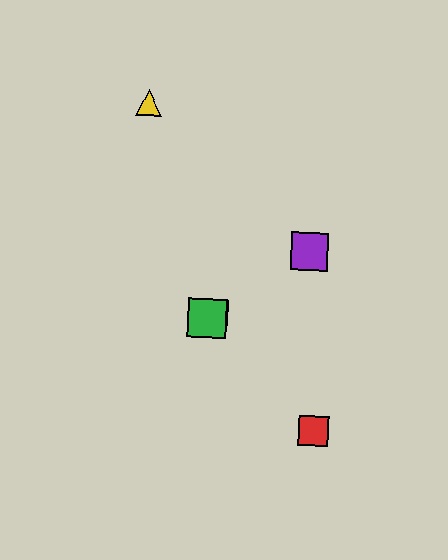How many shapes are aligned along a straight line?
3 shapes (the blue square, the green square, the purple square) are aligned along a straight line.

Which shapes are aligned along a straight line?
The blue square, the green square, the purple square are aligned along a straight line.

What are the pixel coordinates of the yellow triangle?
The yellow triangle is at (149, 102).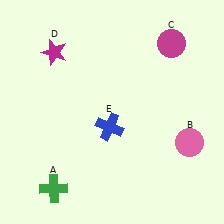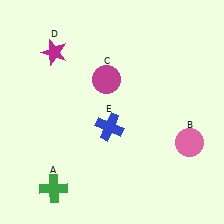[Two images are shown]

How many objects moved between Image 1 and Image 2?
1 object moved between the two images.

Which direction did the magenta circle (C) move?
The magenta circle (C) moved left.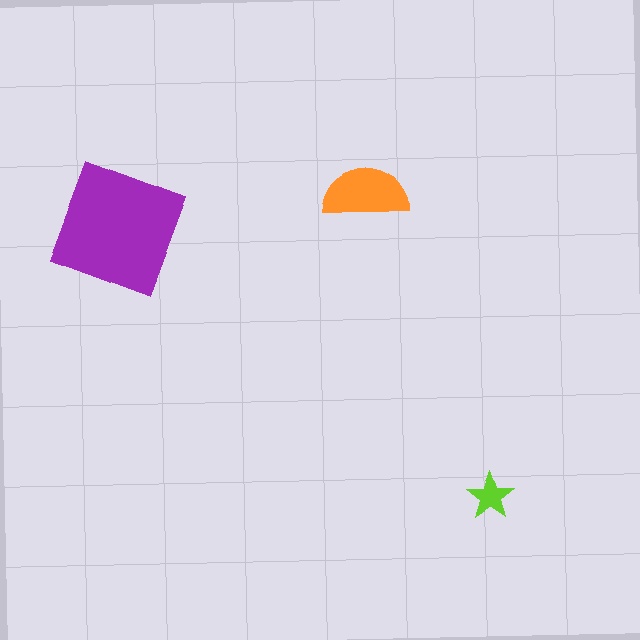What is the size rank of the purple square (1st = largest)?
1st.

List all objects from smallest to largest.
The lime star, the orange semicircle, the purple square.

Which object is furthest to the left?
The purple square is leftmost.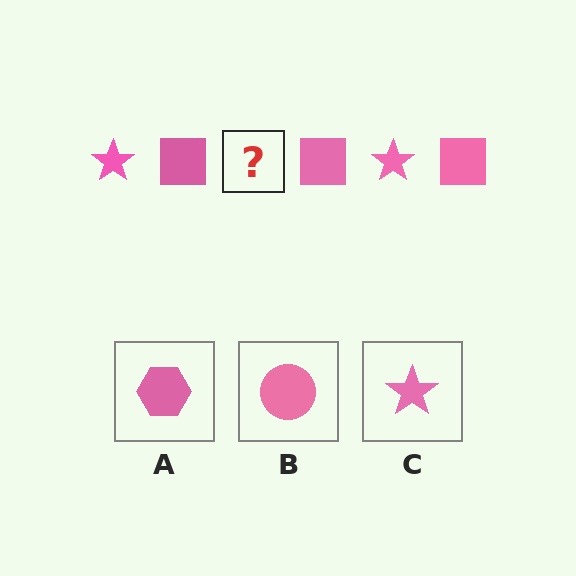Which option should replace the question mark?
Option C.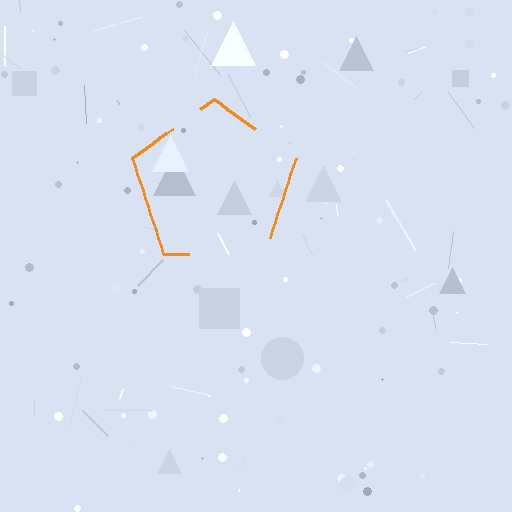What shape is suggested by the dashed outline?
The dashed outline suggests a pentagon.